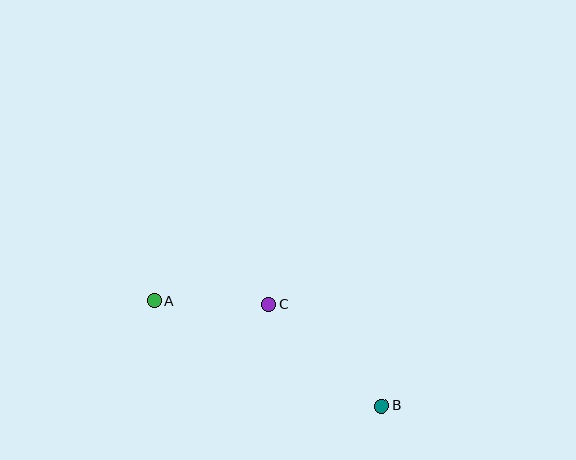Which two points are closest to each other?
Points A and C are closest to each other.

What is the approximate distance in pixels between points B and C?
The distance between B and C is approximately 152 pixels.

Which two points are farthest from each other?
Points A and B are farthest from each other.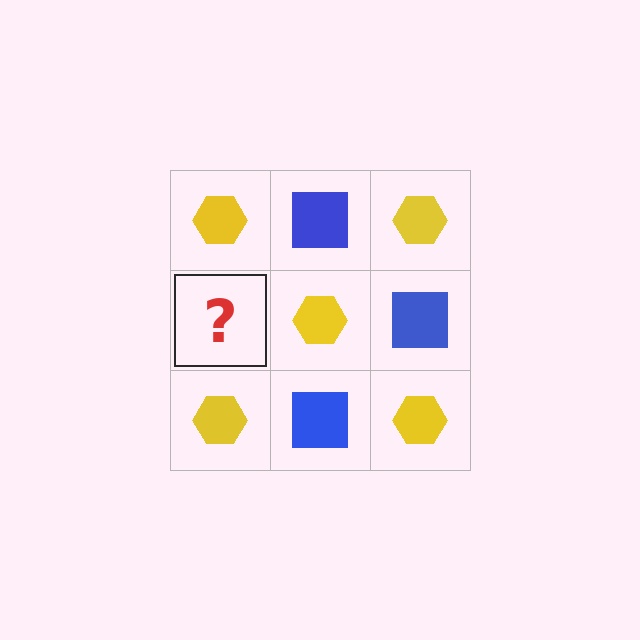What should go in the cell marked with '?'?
The missing cell should contain a blue square.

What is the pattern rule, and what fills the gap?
The rule is that it alternates yellow hexagon and blue square in a checkerboard pattern. The gap should be filled with a blue square.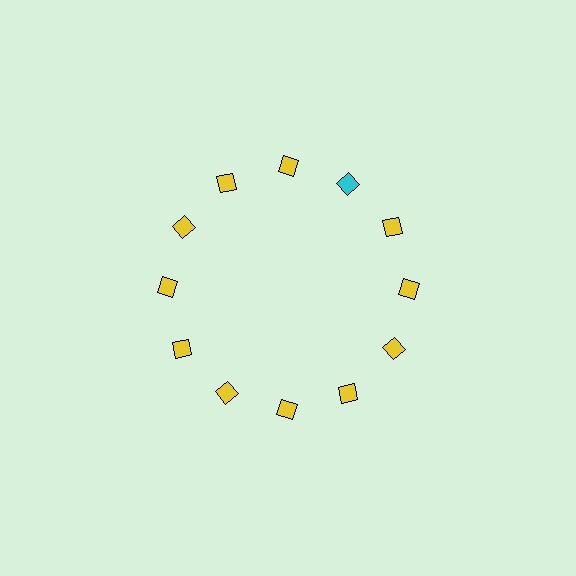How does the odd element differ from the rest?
It has a different color: cyan instead of yellow.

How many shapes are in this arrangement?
There are 12 shapes arranged in a ring pattern.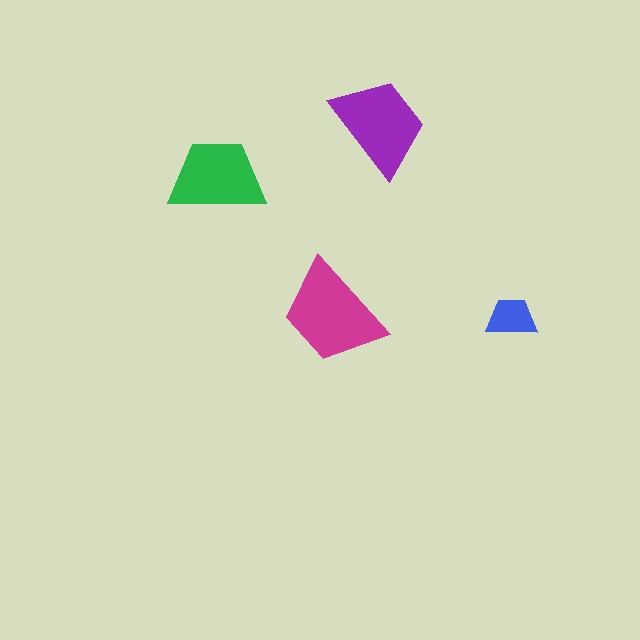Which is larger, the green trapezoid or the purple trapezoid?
The purple one.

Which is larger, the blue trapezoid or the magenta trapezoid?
The magenta one.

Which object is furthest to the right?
The blue trapezoid is rightmost.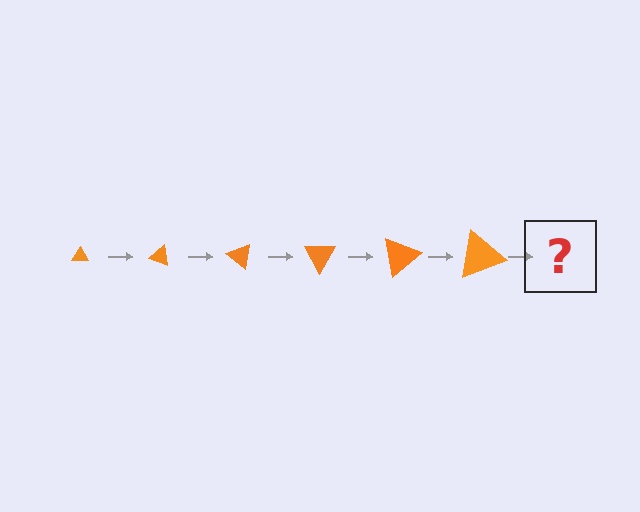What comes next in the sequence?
The next element should be a triangle, larger than the previous one and rotated 120 degrees from the start.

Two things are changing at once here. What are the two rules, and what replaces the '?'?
The two rules are that the triangle grows larger each step and it rotates 20 degrees each step. The '?' should be a triangle, larger than the previous one and rotated 120 degrees from the start.